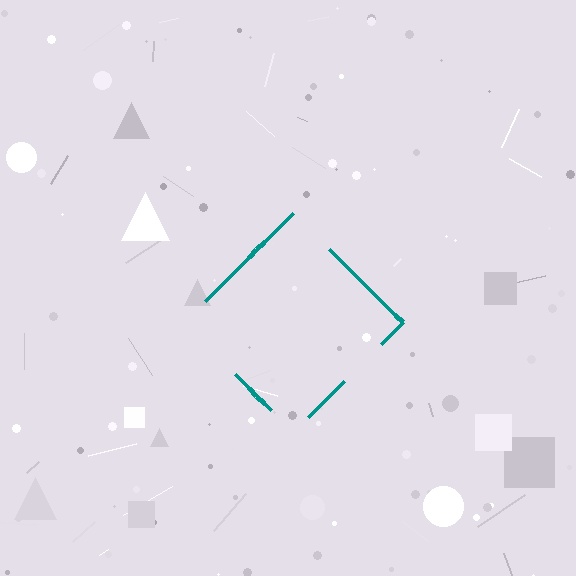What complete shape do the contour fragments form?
The contour fragments form a diamond.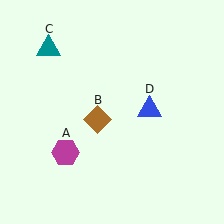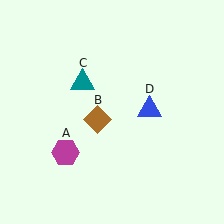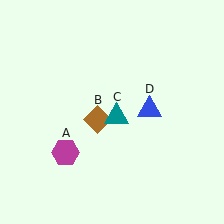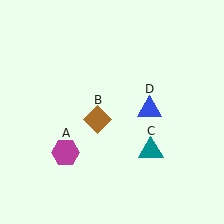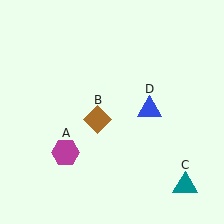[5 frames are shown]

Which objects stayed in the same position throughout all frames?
Magenta hexagon (object A) and brown diamond (object B) and blue triangle (object D) remained stationary.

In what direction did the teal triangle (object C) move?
The teal triangle (object C) moved down and to the right.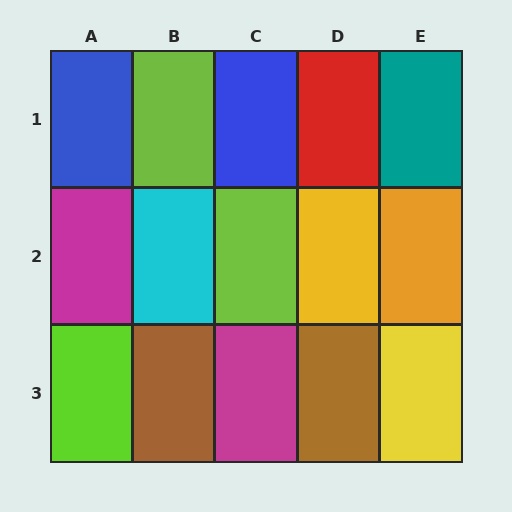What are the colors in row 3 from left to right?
Lime, brown, magenta, brown, yellow.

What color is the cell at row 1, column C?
Blue.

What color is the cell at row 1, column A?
Blue.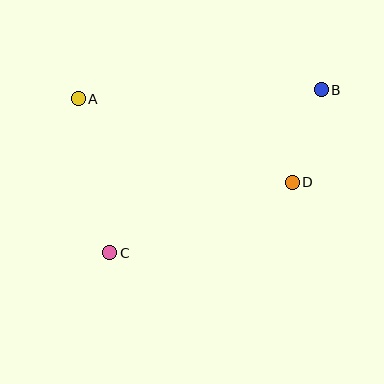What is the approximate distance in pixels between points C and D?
The distance between C and D is approximately 196 pixels.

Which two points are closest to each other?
Points B and D are closest to each other.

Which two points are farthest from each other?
Points B and C are farthest from each other.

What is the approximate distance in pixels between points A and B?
The distance between A and B is approximately 243 pixels.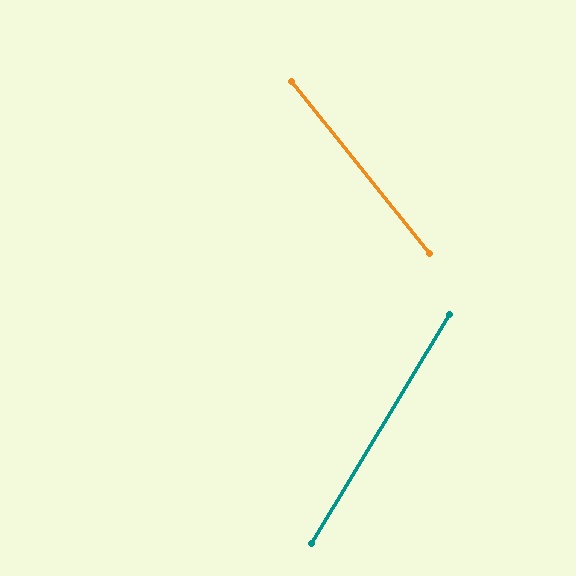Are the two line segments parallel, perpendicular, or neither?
Neither parallel nor perpendicular — they differ by about 70°.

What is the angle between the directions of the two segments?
Approximately 70 degrees.